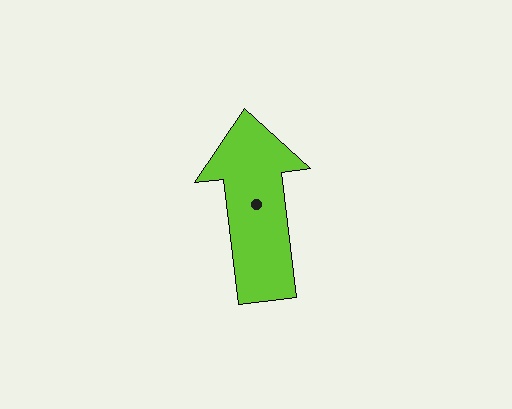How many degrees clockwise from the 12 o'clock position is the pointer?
Approximately 353 degrees.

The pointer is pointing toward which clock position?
Roughly 12 o'clock.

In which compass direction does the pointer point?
North.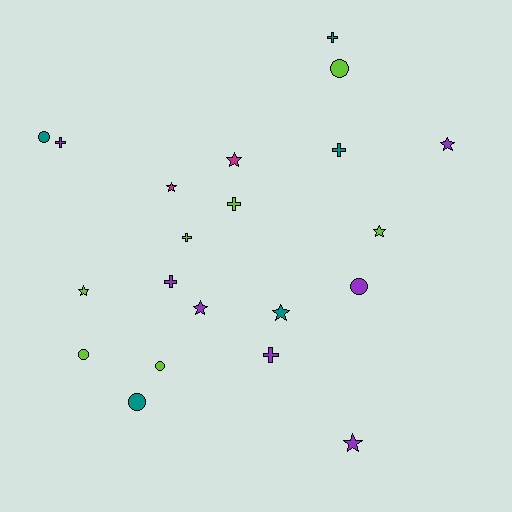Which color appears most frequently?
Lime, with 7 objects.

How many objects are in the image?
There are 21 objects.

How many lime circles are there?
There are 3 lime circles.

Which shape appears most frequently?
Star, with 8 objects.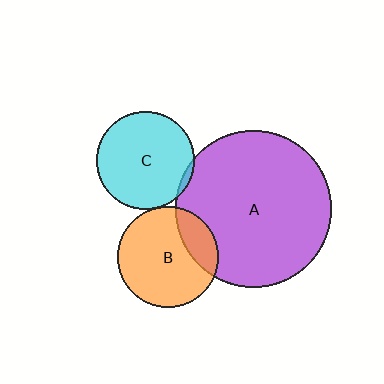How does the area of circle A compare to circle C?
Approximately 2.6 times.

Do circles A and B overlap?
Yes.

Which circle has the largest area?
Circle A (purple).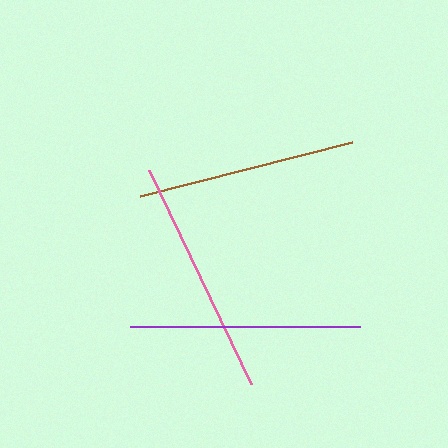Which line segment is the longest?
The pink line is the longest at approximately 237 pixels.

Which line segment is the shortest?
The brown line is the shortest at approximately 218 pixels.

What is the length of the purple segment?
The purple segment is approximately 230 pixels long.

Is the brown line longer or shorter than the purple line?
The purple line is longer than the brown line.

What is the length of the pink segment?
The pink segment is approximately 237 pixels long.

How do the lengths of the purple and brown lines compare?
The purple and brown lines are approximately the same length.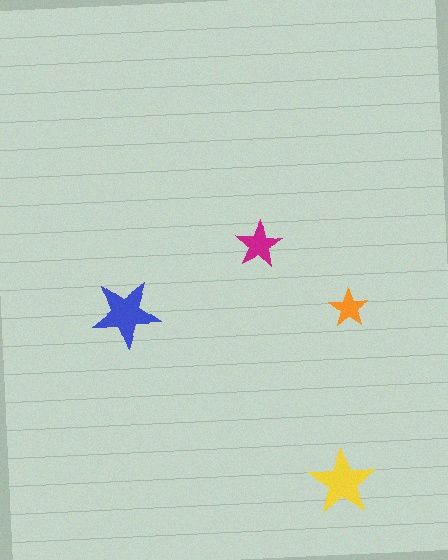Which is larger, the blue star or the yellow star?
The blue one.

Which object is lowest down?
The yellow star is bottommost.